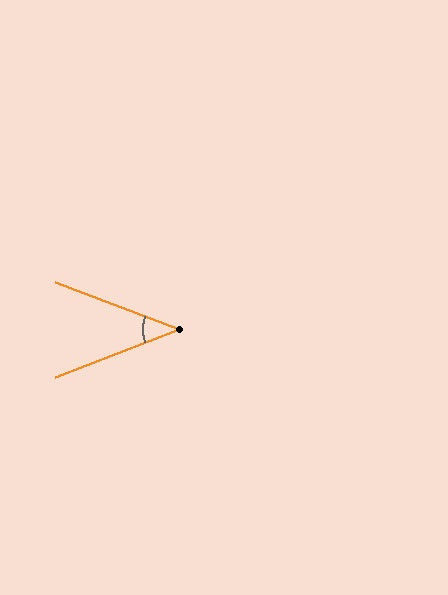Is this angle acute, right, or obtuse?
It is acute.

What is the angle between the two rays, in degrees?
Approximately 42 degrees.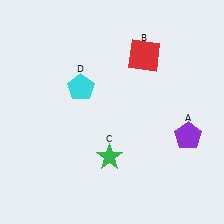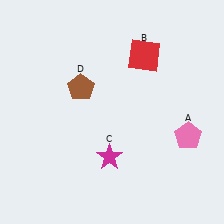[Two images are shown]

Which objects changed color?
A changed from purple to pink. C changed from green to magenta. D changed from cyan to brown.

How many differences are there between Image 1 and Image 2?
There are 3 differences between the two images.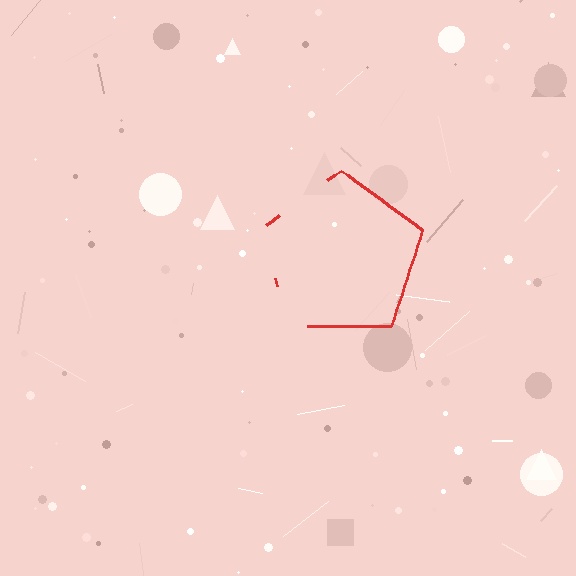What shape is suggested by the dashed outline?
The dashed outline suggests a pentagon.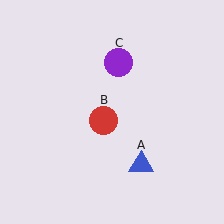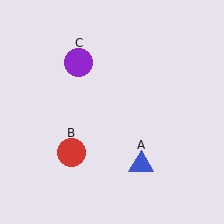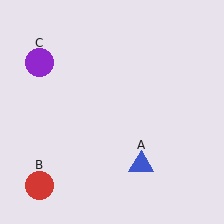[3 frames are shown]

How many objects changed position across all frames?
2 objects changed position: red circle (object B), purple circle (object C).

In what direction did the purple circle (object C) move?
The purple circle (object C) moved left.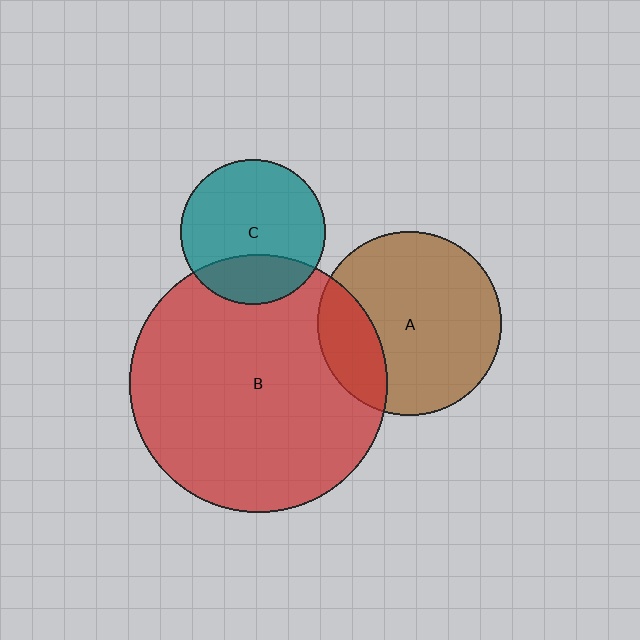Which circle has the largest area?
Circle B (red).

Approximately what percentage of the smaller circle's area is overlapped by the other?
Approximately 20%.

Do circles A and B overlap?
Yes.